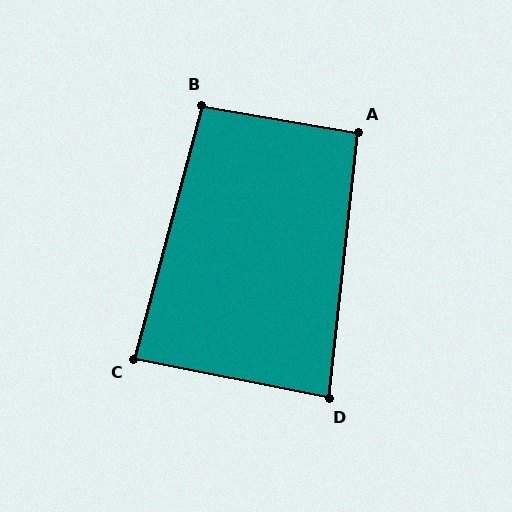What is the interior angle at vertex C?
Approximately 86 degrees (approximately right).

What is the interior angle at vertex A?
Approximately 94 degrees (approximately right).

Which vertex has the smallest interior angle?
D, at approximately 85 degrees.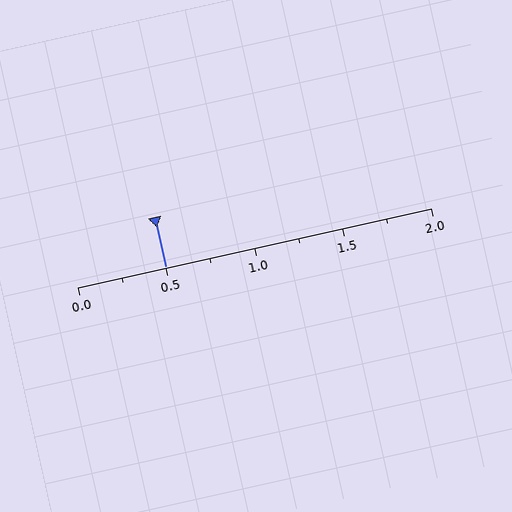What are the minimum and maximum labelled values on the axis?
The axis runs from 0.0 to 2.0.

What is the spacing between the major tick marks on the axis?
The major ticks are spaced 0.5 apart.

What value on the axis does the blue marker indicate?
The marker indicates approximately 0.5.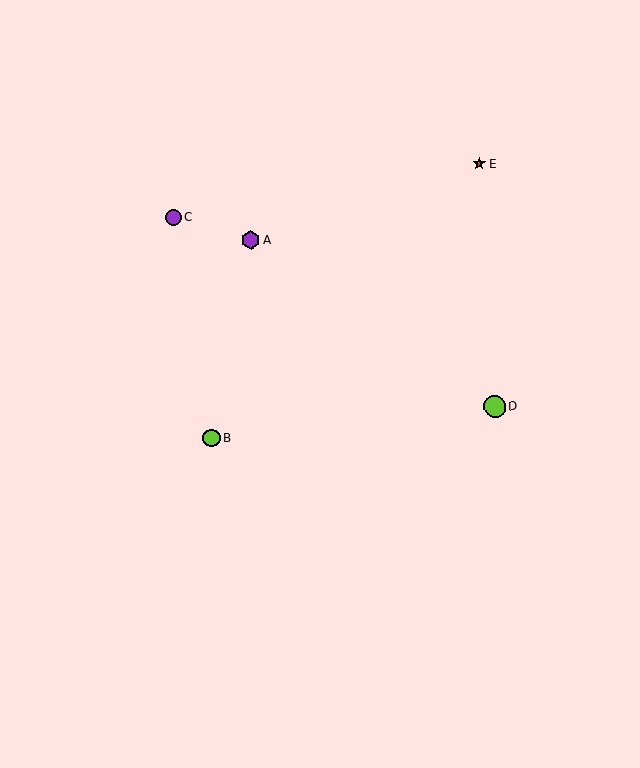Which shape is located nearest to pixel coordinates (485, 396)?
The lime circle (labeled D) at (495, 406) is nearest to that location.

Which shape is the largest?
The lime circle (labeled D) is the largest.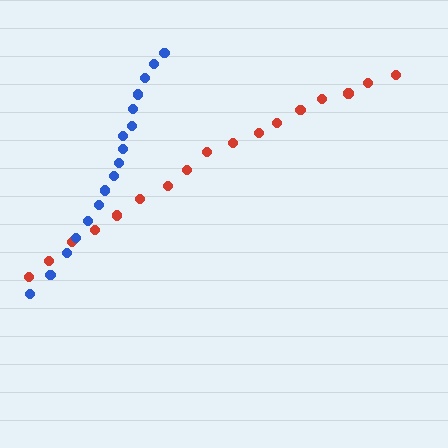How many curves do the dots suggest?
There are 2 distinct paths.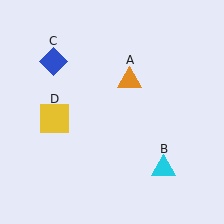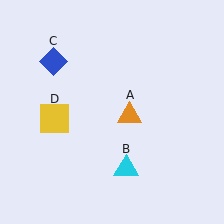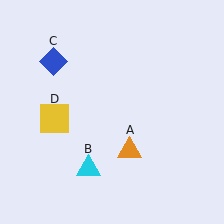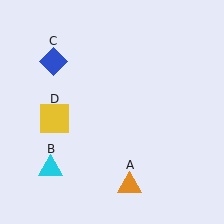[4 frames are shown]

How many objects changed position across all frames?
2 objects changed position: orange triangle (object A), cyan triangle (object B).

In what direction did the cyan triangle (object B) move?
The cyan triangle (object B) moved left.